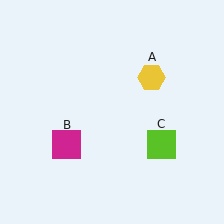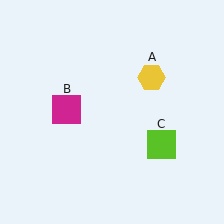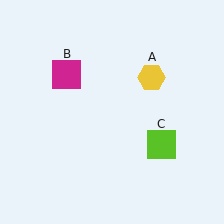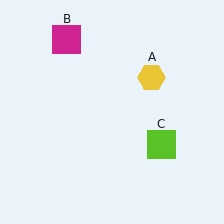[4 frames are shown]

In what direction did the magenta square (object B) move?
The magenta square (object B) moved up.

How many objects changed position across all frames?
1 object changed position: magenta square (object B).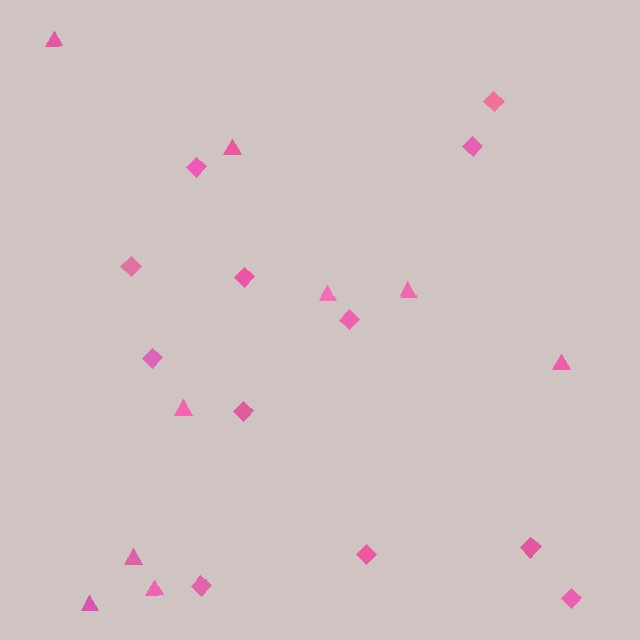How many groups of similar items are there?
There are 2 groups: one group of diamonds (12) and one group of triangles (9).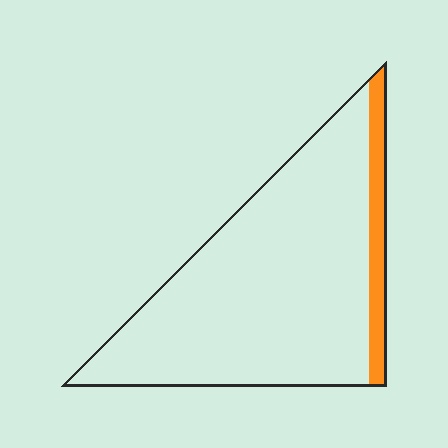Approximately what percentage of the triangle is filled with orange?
Approximately 10%.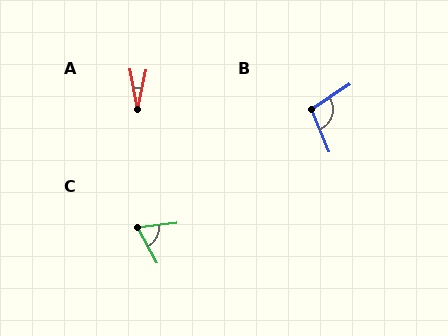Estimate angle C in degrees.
Approximately 68 degrees.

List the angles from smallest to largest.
A (23°), C (68°), B (100°).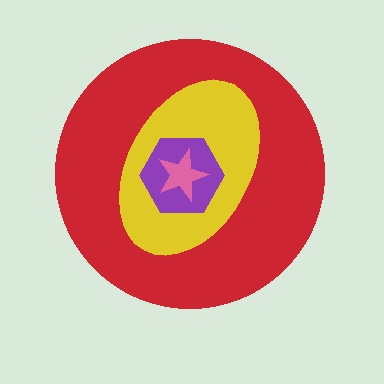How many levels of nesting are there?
4.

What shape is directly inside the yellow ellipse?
The purple hexagon.